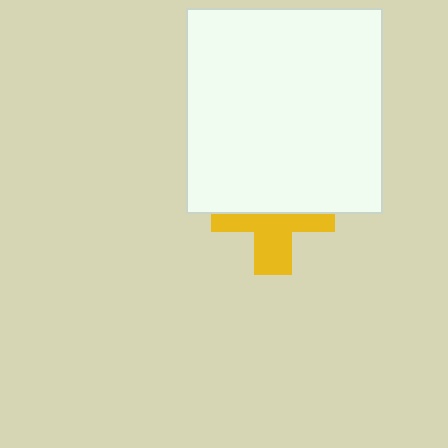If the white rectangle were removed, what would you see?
You would see the complete yellow cross.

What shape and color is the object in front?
The object in front is a white rectangle.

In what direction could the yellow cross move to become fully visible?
The yellow cross could move down. That would shift it out from behind the white rectangle entirely.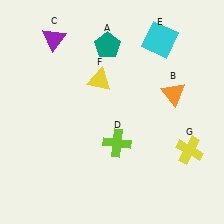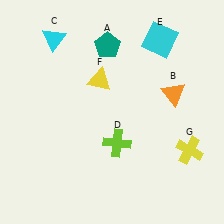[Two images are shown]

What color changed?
The triangle (C) changed from purple in Image 1 to cyan in Image 2.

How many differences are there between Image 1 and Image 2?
There is 1 difference between the two images.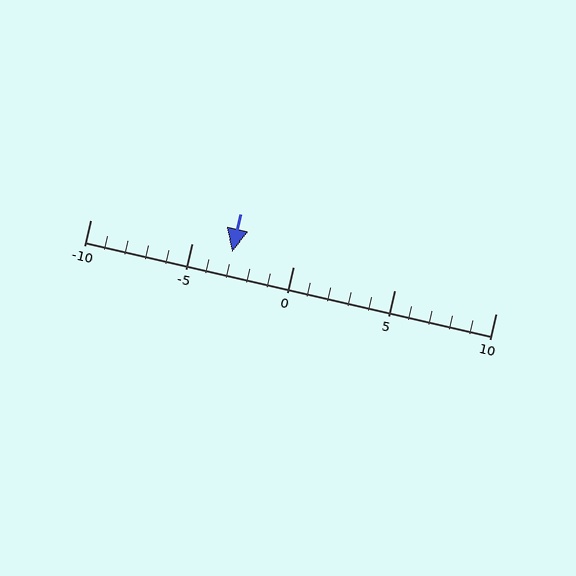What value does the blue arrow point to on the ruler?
The blue arrow points to approximately -3.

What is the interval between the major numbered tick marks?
The major tick marks are spaced 5 units apart.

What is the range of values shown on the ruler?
The ruler shows values from -10 to 10.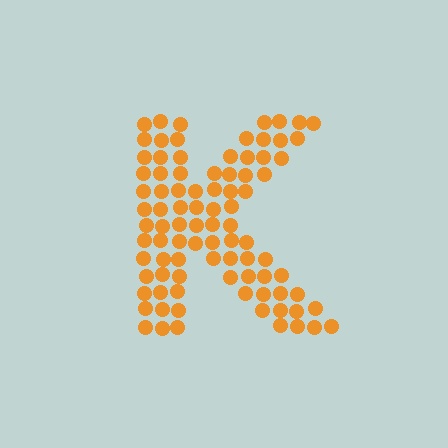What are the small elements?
The small elements are circles.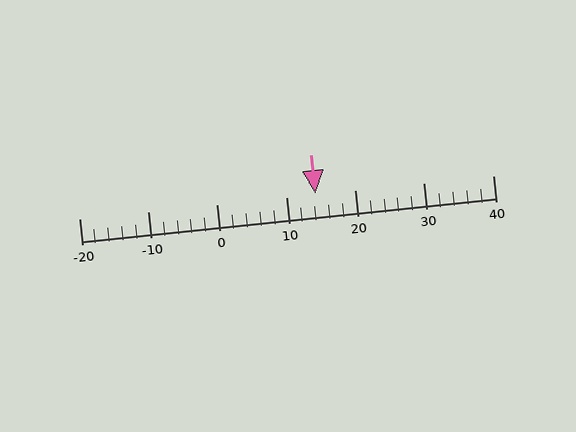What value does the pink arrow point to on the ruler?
The pink arrow points to approximately 14.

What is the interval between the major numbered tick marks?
The major tick marks are spaced 10 units apart.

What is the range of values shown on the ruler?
The ruler shows values from -20 to 40.